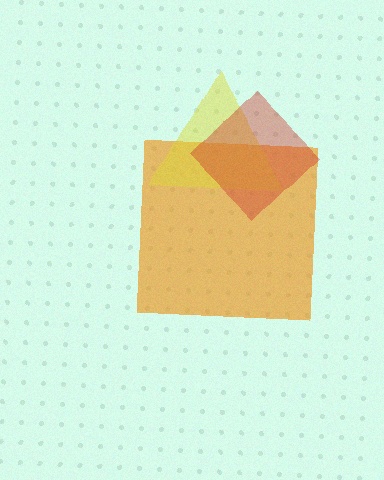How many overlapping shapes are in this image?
There are 3 overlapping shapes in the image.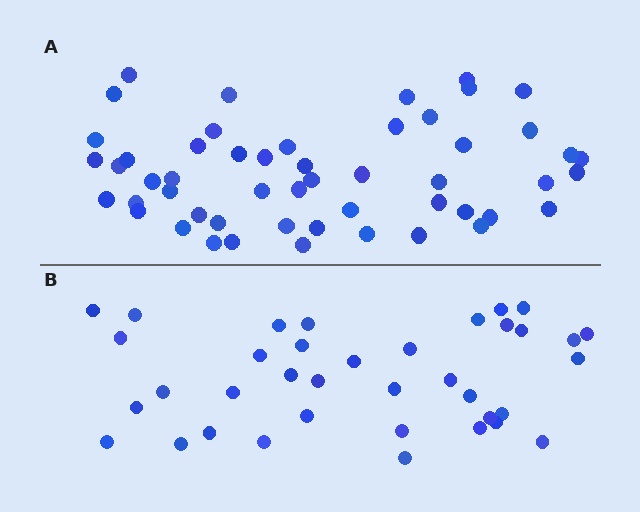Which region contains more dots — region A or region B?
Region A (the top region) has more dots.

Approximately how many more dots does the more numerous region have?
Region A has approximately 15 more dots than region B.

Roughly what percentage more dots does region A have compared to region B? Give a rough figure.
About 40% more.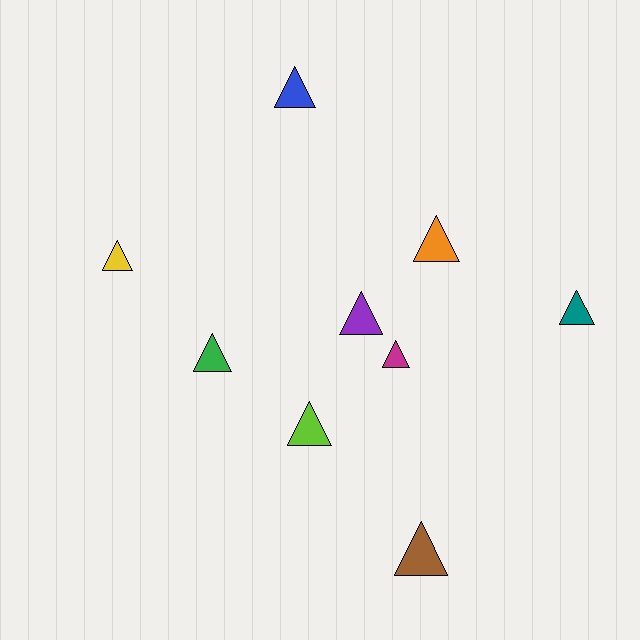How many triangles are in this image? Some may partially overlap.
There are 9 triangles.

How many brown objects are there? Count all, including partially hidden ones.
There is 1 brown object.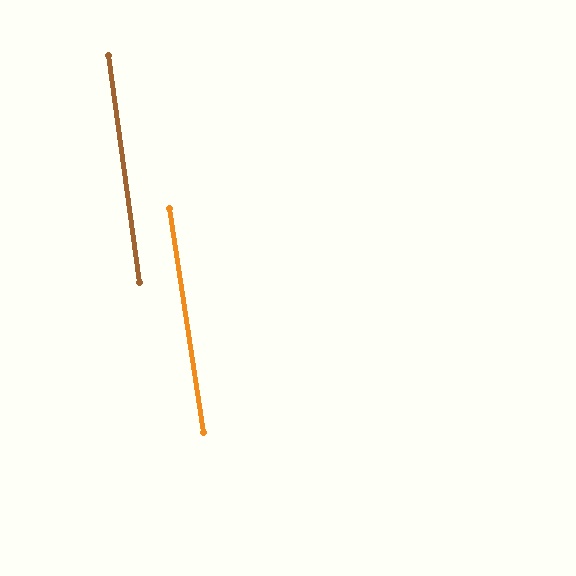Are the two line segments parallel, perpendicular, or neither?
Parallel — their directions differ by only 1.0°.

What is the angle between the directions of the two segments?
Approximately 1 degree.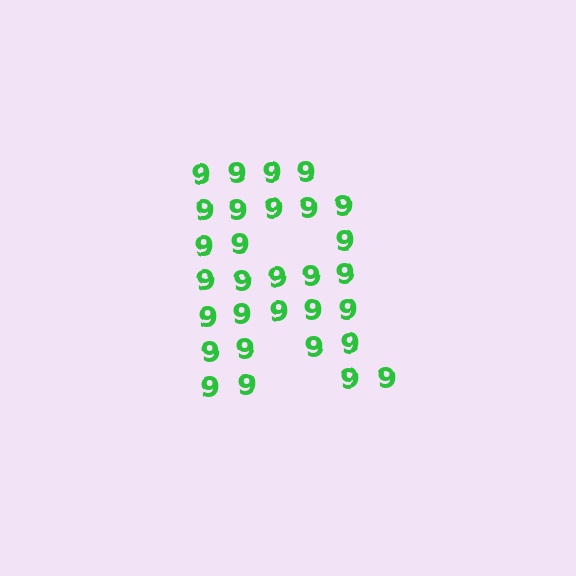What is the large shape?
The large shape is the letter R.